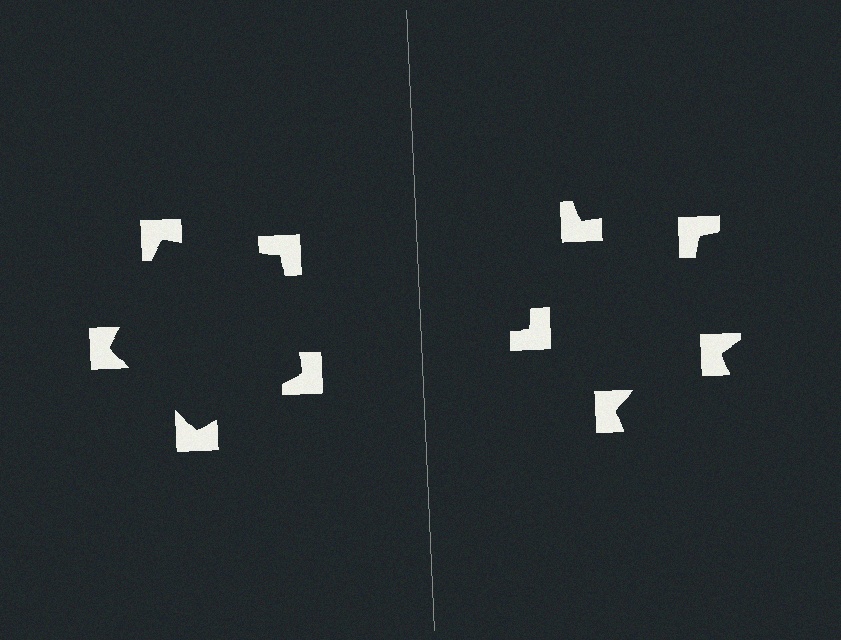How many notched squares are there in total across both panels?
10 — 5 on each side.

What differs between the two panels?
The notched squares are positioned identically on both sides; only the wedge orientations differ. On the left they align to a pentagon; on the right they are misaligned.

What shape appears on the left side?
An illusory pentagon.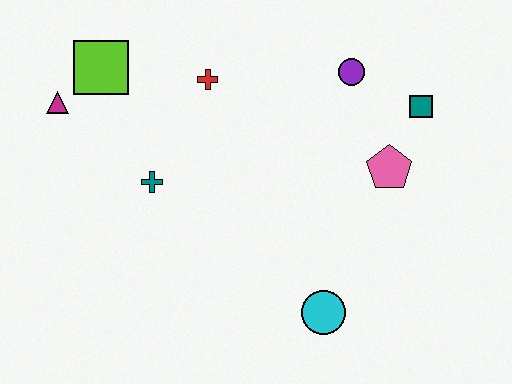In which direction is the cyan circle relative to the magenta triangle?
The cyan circle is to the right of the magenta triangle.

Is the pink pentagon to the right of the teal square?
No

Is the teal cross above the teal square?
No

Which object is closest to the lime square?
The magenta triangle is closest to the lime square.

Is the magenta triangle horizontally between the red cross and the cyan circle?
No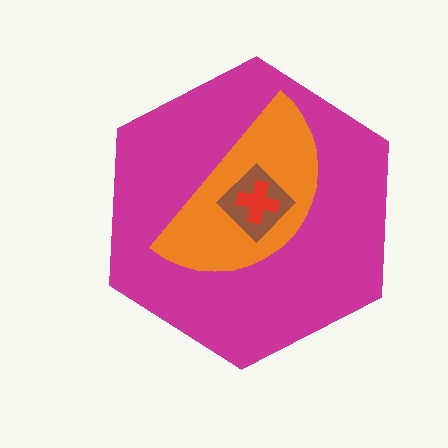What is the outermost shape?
The magenta hexagon.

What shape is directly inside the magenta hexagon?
The orange semicircle.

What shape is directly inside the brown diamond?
The red cross.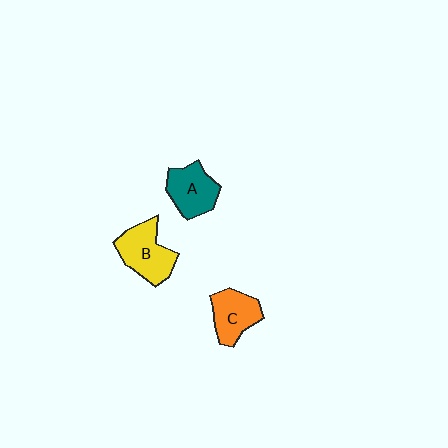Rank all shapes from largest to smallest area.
From largest to smallest: B (yellow), A (teal), C (orange).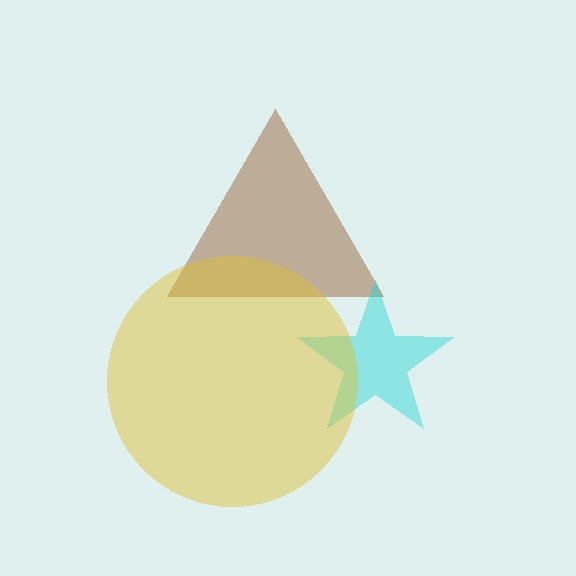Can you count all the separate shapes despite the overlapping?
Yes, there are 3 separate shapes.